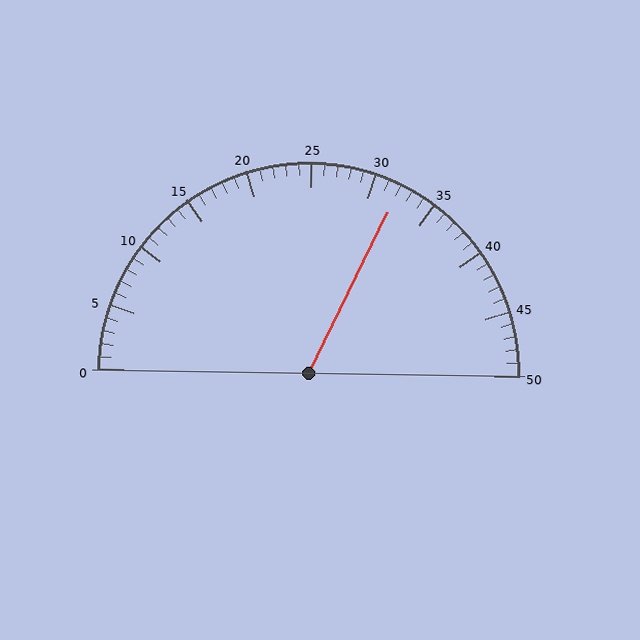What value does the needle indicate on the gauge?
The needle indicates approximately 32.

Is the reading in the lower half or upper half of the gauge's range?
The reading is in the upper half of the range (0 to 50).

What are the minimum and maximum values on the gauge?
The gauge ranges from 0 to 50.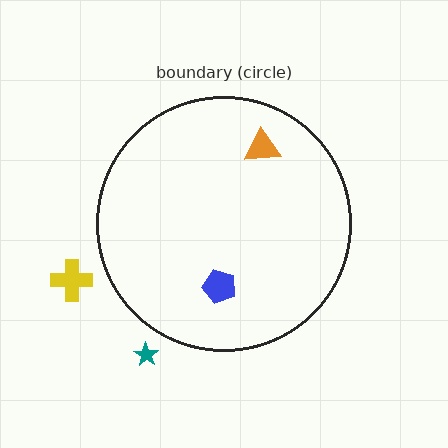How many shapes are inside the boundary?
2 inside, 2 outside.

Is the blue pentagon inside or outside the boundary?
Inside.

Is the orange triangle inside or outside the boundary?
Inside.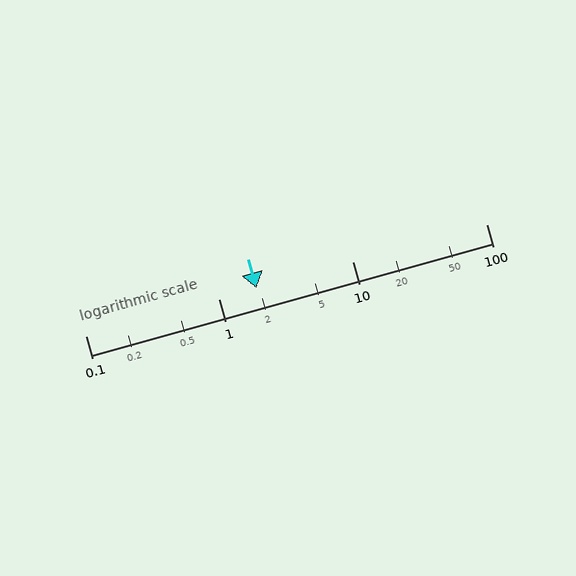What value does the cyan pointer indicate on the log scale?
The pointer indicates approximately 1.9.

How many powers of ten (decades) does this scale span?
The scale spans 3 decades, from 0.1 to 100.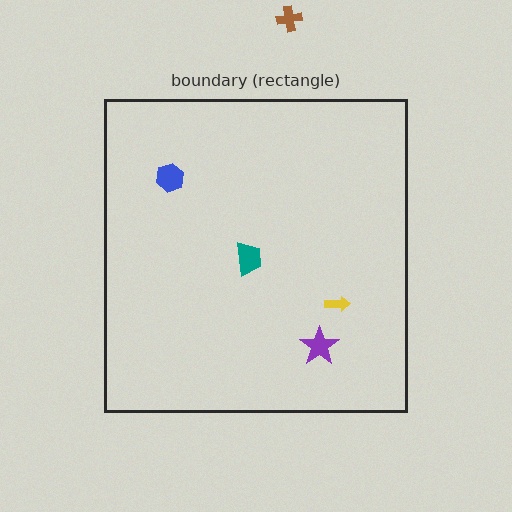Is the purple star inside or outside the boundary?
Inside.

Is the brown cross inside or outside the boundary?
Outside.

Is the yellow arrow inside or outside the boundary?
Inside.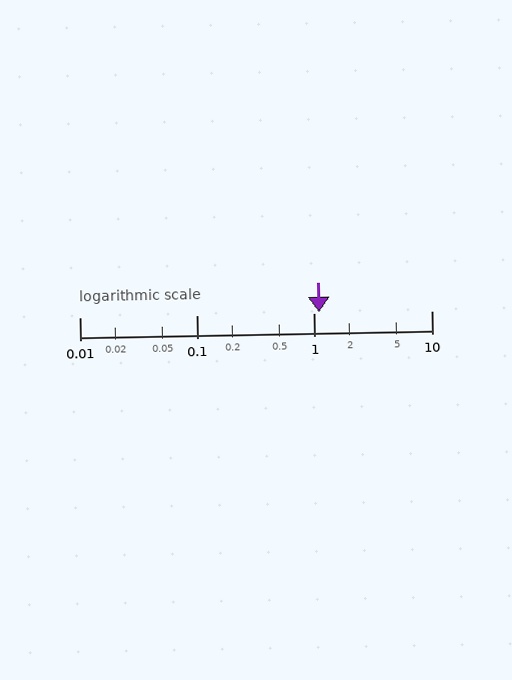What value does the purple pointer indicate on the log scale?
The pointer indicates approximately 1.1.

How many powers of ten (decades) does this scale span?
The scale spans 3 decades, from 0.01 to 10.